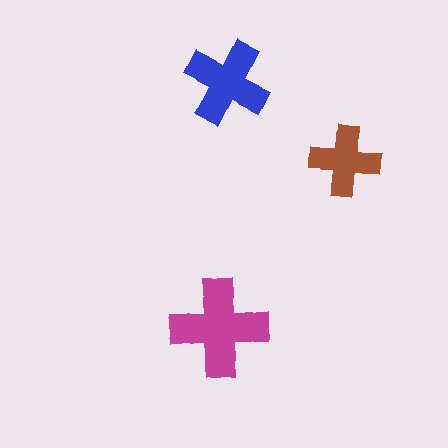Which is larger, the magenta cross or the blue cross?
The magenta one.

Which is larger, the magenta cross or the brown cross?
The magenta one.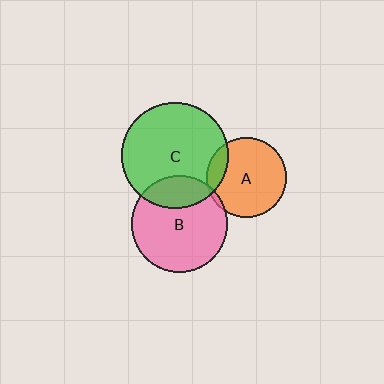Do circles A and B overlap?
Yes.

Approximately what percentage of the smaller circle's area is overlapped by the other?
Approximately 5%.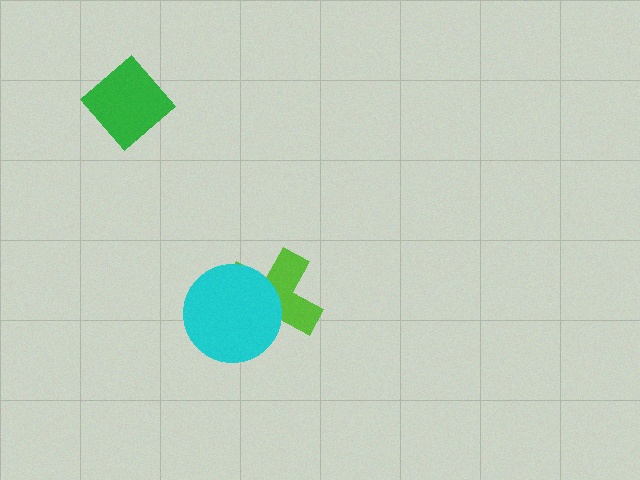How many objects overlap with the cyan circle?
1 object overlaps with the cyan circle.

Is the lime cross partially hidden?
Yes, it is partially covered by another shape.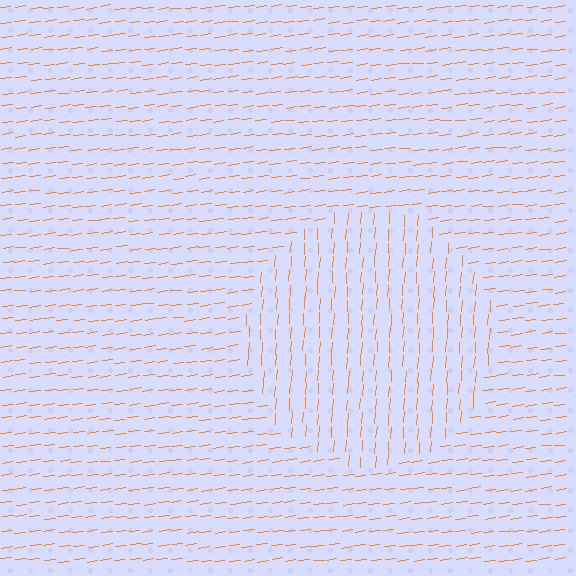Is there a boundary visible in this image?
Yes, there is a texture boundary formed by a change in line orientation.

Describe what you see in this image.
The image is filled with small orange line segments. A circle region in the image has lines oriented differently from the surrounding lines, creating a visible texture boundary.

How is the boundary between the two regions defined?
The boundary is defined purely by a change in line orientation (approximately 79 degrees difference). All lines are the same color and thickness.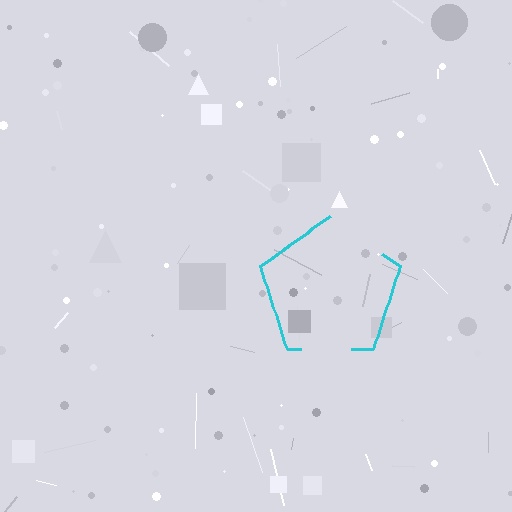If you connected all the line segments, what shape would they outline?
They would outline a pentagon.